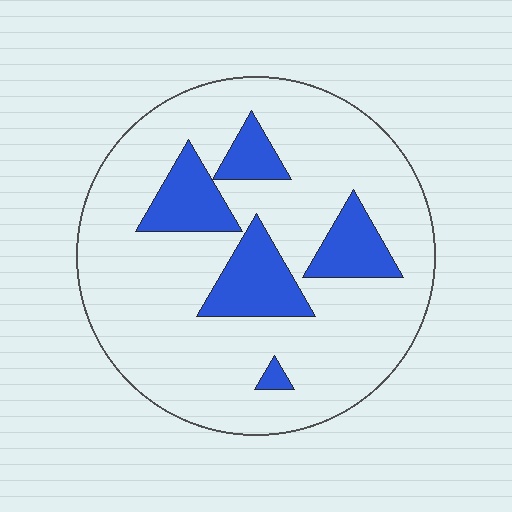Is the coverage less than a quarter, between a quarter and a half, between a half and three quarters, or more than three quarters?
Less than a quarter.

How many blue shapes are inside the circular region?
5.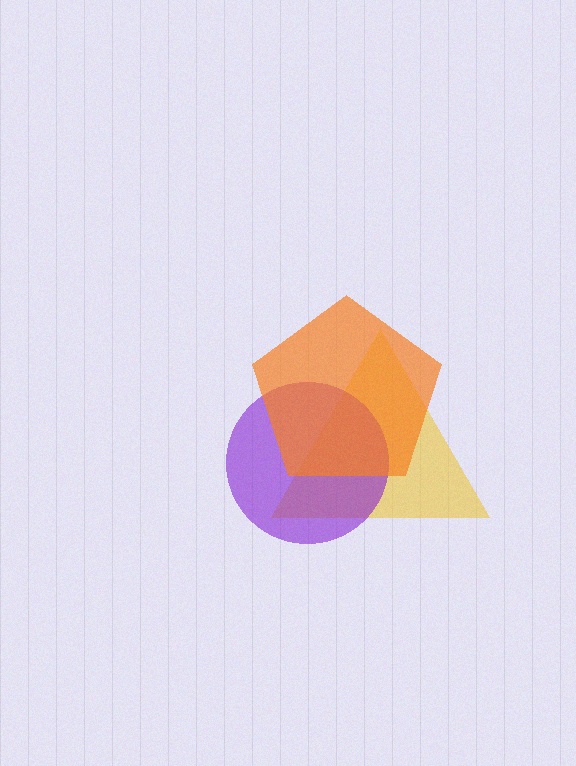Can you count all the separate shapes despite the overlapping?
Yes, there are 3 separate shapes.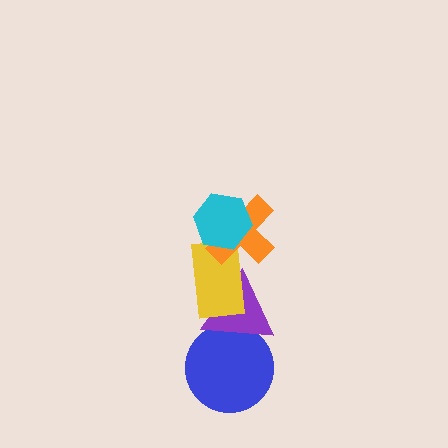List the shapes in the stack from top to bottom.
From top to bottom: the cyan hexagon, the orange cross, the yellow rectangle, the purple triangle, the blue circle.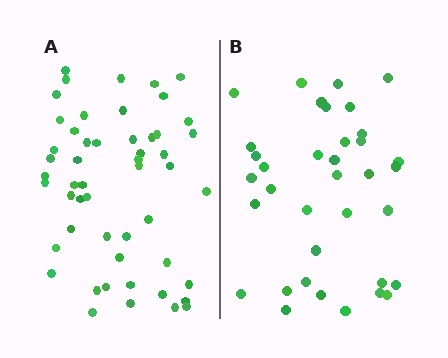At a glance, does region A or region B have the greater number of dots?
Region A (the left region) has more dots.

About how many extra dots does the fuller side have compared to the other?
Region A has approximately 15 more dots than region B.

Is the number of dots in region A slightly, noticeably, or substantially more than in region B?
Region A has noticeably more, but not dramatically so. The ratio is roughly 1.4 to 1.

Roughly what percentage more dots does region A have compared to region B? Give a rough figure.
About 45% more.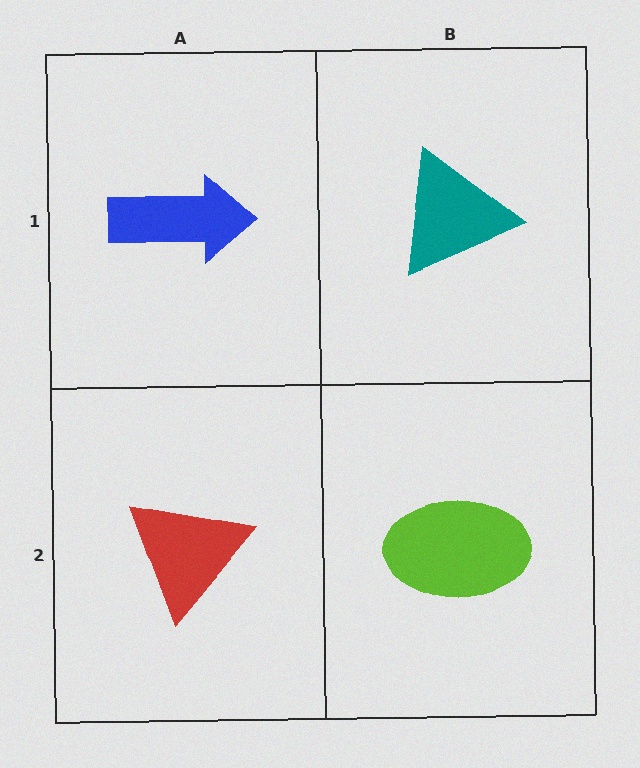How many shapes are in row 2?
2 shapes.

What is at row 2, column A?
A red triangle.